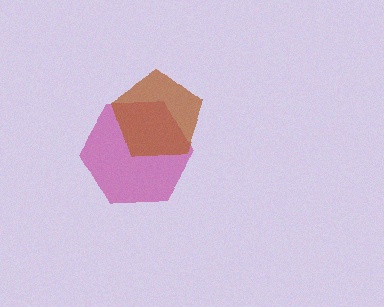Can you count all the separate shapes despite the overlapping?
Yes, there are 2 separate shapes.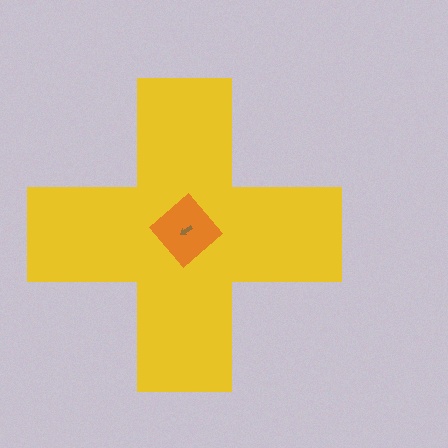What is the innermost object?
The brown arrow.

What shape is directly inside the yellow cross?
The orange diamond.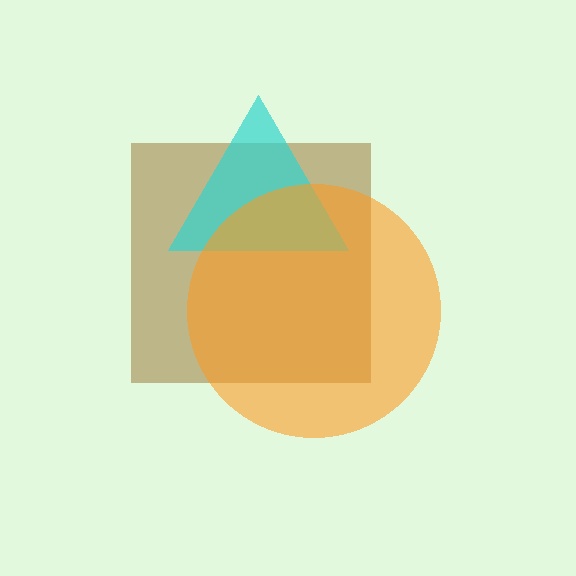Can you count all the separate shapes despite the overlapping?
Yes, there are 3 separate shapes.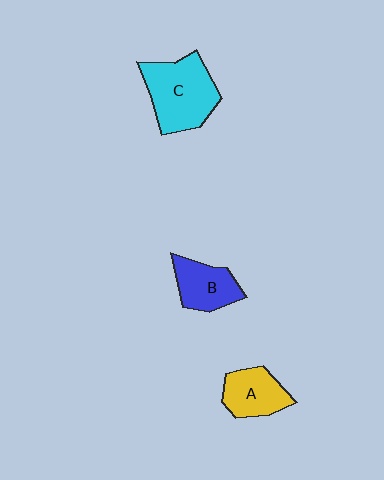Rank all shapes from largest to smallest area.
From largest to smallest: C (cyan), A (yellow), B (blue).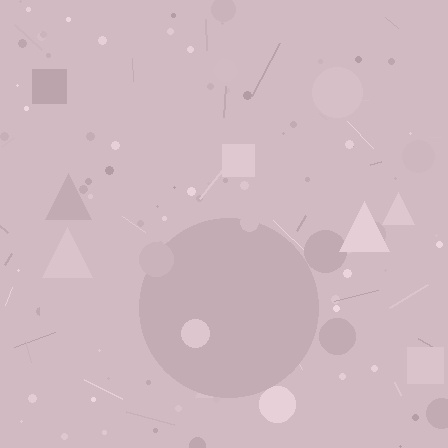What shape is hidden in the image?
A circle is hidden in the image.